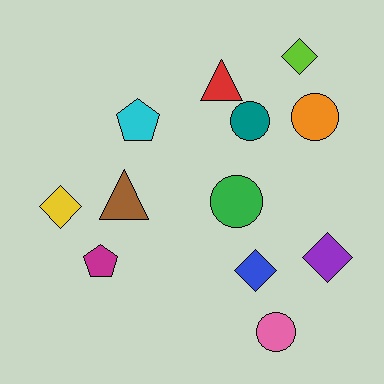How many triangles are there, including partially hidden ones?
There are 2 triangles.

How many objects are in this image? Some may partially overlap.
There are 12 objects.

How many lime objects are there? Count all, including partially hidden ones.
There is 1 lime object.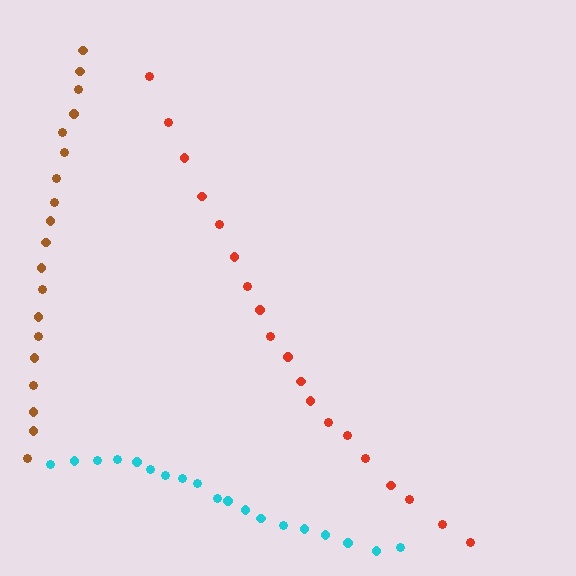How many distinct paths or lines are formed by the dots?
There are 3 distinct paths.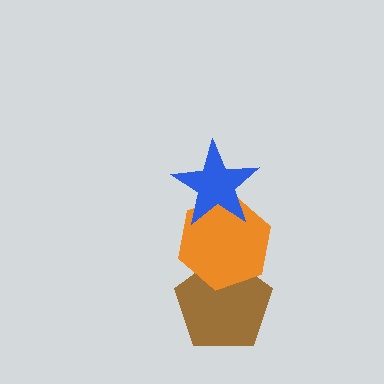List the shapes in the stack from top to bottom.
From top to bottom: the blue star, the orange hexagon, the brown pentagon.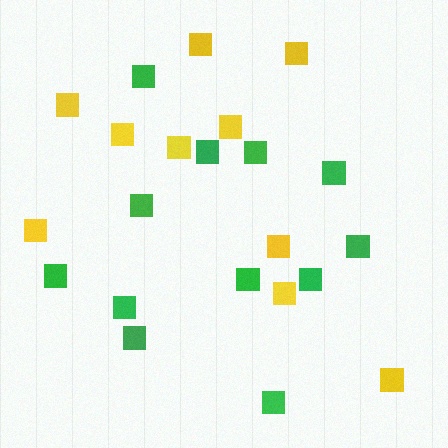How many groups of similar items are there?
There are 2 groups: one group of yellow squares (10) and one group of green squares (12).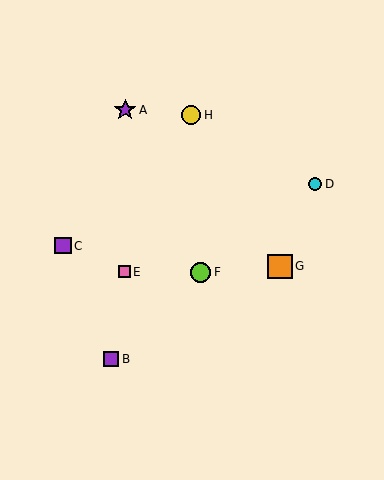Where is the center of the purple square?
The center of the purple square is at (112, 359).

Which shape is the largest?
The orange square (labeled G) is the largest.